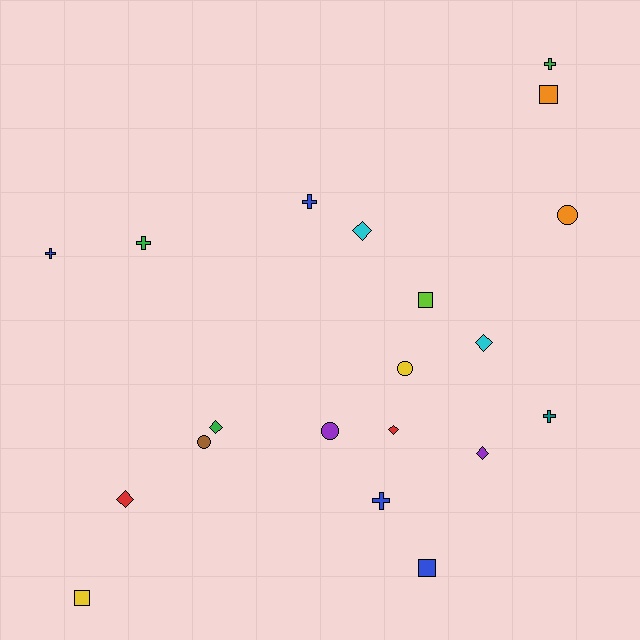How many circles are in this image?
There are 4 circles.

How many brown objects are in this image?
There is 1 brown object.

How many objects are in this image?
There are 20 objects.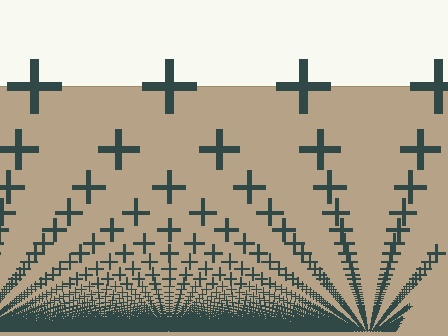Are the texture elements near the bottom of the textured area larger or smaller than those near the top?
Smaller. The gradient is inverted — elements near the bottom are smaller and denser.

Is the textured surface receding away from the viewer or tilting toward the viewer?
The surface appears to tilt toward the viewer. Texture elements get larger and sparser toward the top.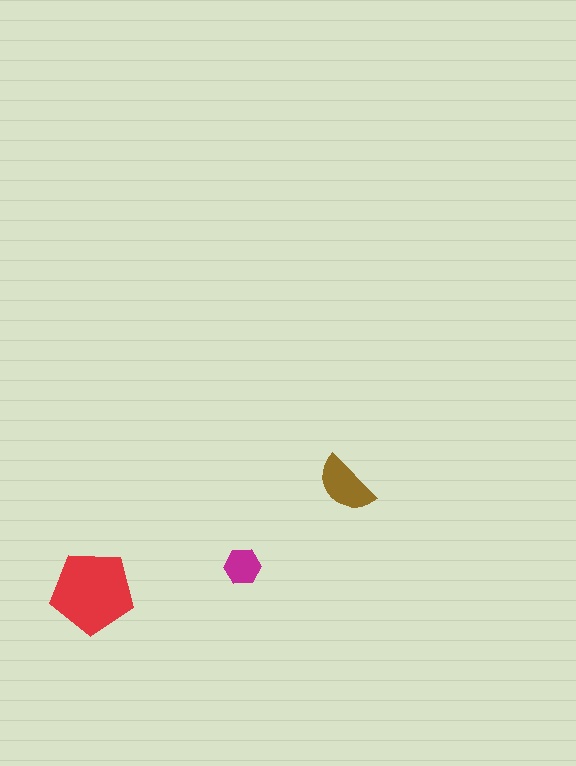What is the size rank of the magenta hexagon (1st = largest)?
3rd.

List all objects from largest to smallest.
The red pentagon, the brown semicircle, the magenta hexagon.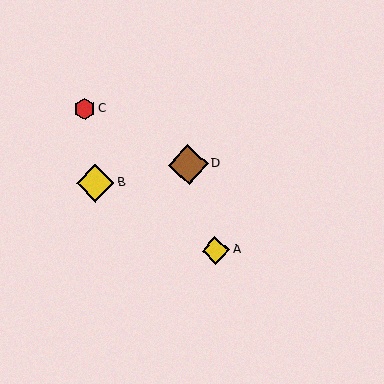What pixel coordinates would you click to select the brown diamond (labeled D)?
Click at (188, 164) to select the brown diamond D.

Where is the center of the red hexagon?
The center of the red hexagon is at (84, 109).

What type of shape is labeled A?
Shape A is a yellow diamond.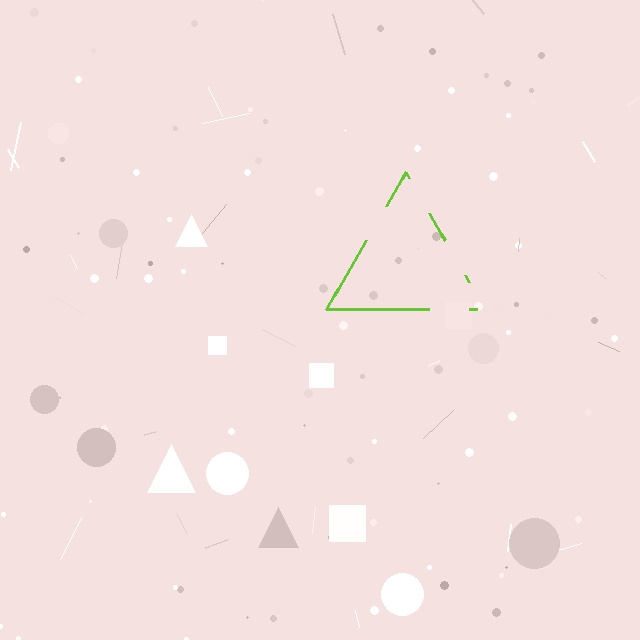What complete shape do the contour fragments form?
The contour fragments form a triangle.